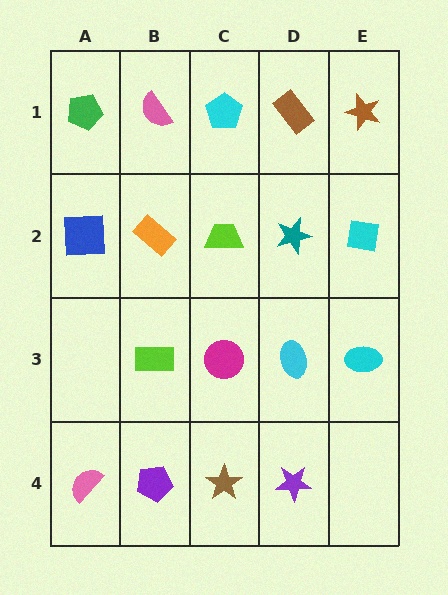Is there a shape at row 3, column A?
No, that cell is empty.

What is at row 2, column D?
A teal star.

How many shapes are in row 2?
5 shapes.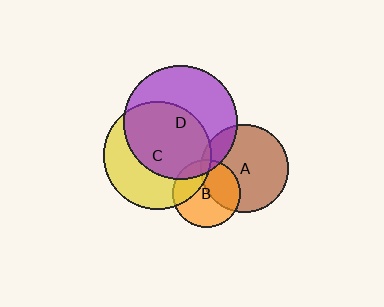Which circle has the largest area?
Circle D (purple).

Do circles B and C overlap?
Yes.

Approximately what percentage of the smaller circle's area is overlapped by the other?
Approximately 30%.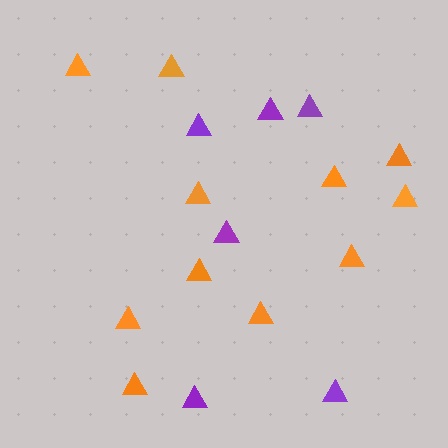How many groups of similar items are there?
There are 2 groups: one group of purple triangles (6) and one group of orange triangles (11).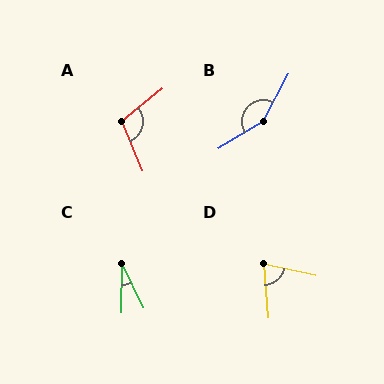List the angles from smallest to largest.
C (26°), D (73°), A (107°), B (149°).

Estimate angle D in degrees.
Approximately 73 degrees.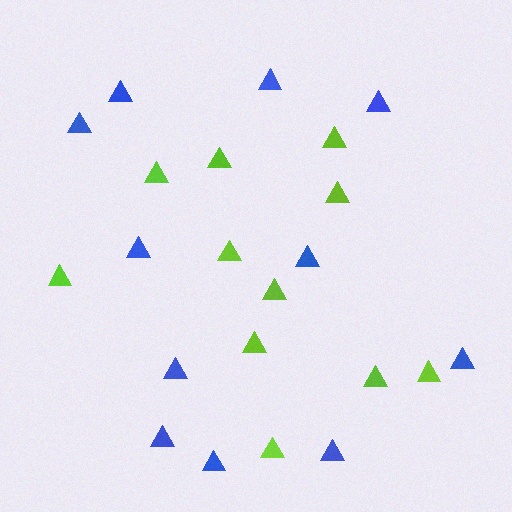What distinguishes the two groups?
There are 2 groups: one group of blue triangles (11) and one group of lime triangles (11).